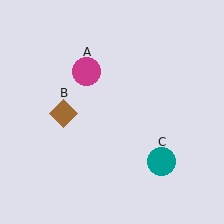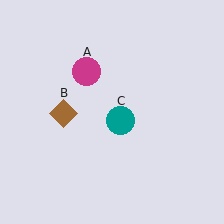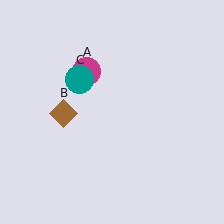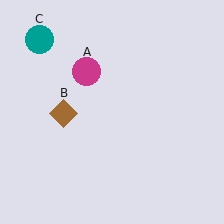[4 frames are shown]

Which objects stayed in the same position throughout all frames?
Magenta circle (object A) and brown diamond (object B) remained stationary.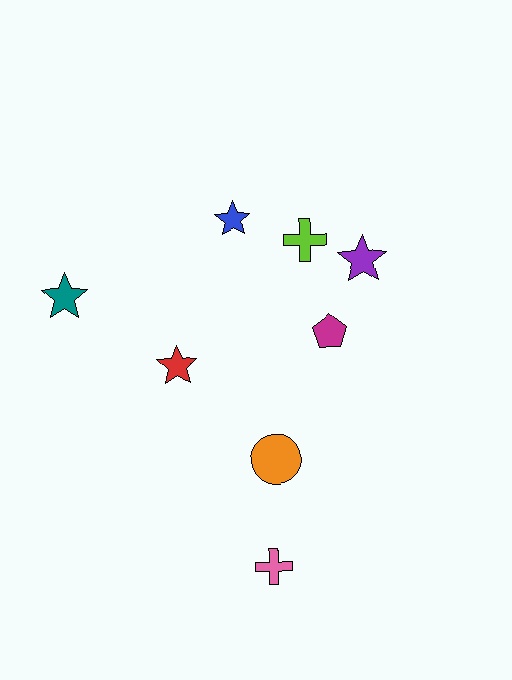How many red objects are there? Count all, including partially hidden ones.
There is 1 red object.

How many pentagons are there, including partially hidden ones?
There is 1 pentagon.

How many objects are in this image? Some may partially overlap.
There are 8 objects.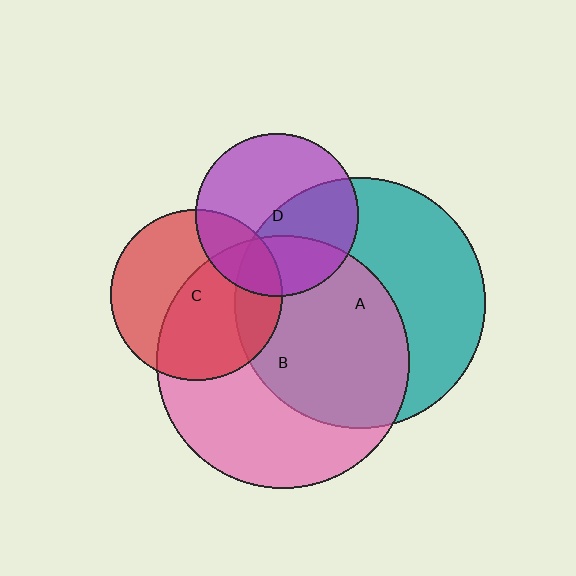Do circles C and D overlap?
Yes.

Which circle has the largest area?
Circle B (pink).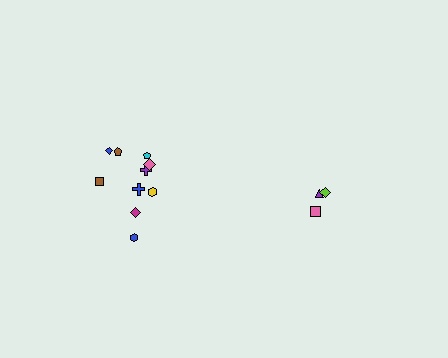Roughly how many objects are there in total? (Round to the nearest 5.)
Roughly 15 objects in total.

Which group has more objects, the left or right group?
The left group.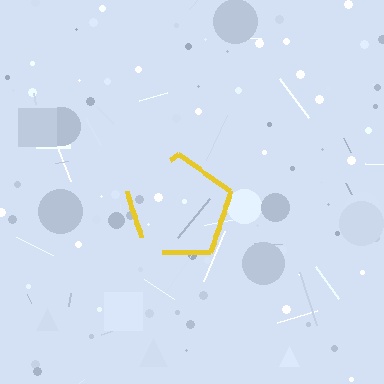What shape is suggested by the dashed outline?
The dashed outline suggests a pentagon.